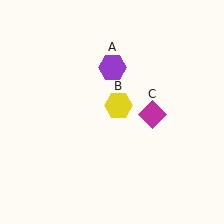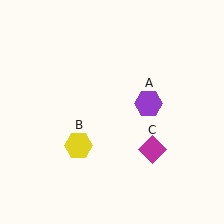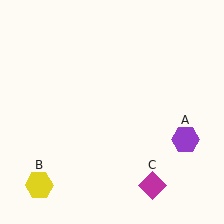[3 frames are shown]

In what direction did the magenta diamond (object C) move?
The magenta diamond (object C) moved down.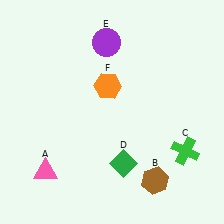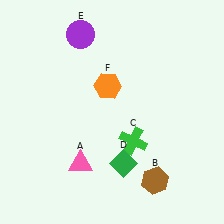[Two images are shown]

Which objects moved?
The objects that moved are: the pink triangle (A), the green cross (C), the purple circle (E).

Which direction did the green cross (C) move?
The green cross (C) moved left.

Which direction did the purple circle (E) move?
The purple circle (E) moved left.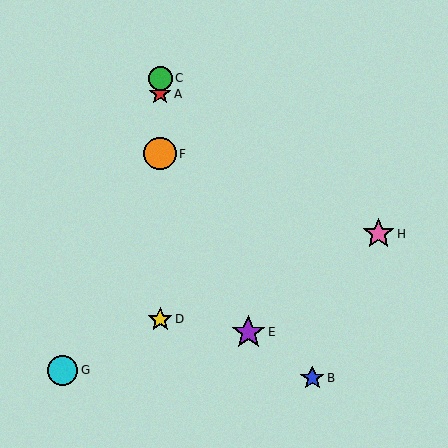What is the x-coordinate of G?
Object G is at x≈63.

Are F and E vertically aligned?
No, F is at x≈160 and E is at x≈248.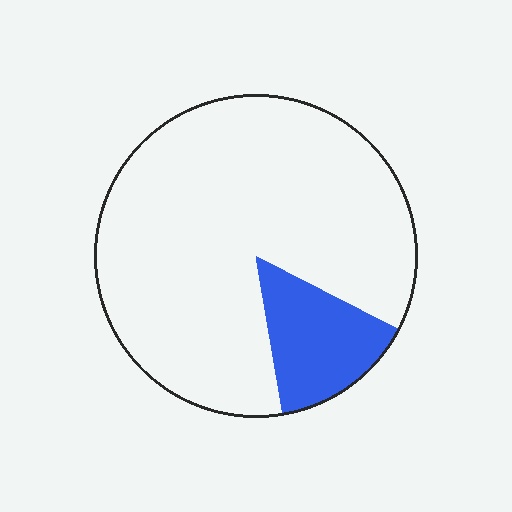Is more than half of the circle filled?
No.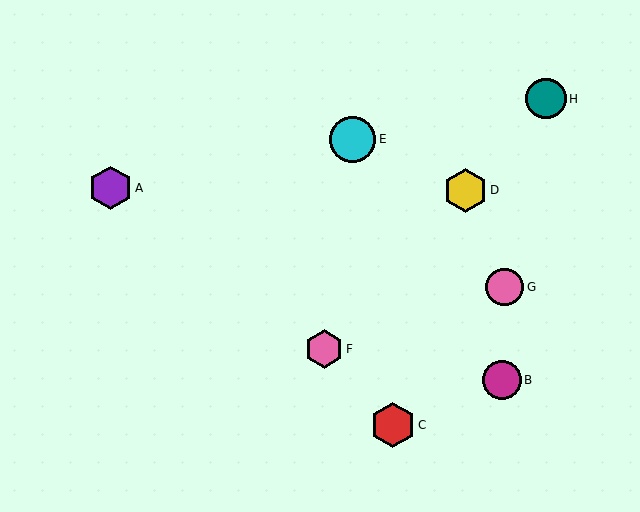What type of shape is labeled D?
Shape D is a yellow hexagon.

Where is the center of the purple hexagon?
The center of the purple hexagon is at (110, 188).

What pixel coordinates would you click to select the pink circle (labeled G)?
Click at (505, 287) to select the pink circle G.